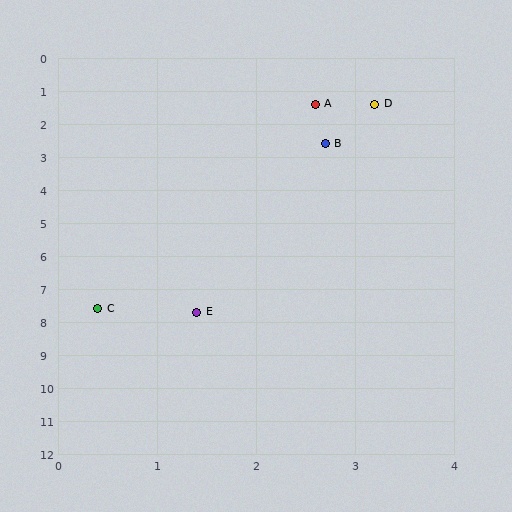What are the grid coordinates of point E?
Point E is at approximately (1.4, 7.7).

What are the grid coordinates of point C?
Point C is at approximately (0.4, 7.6).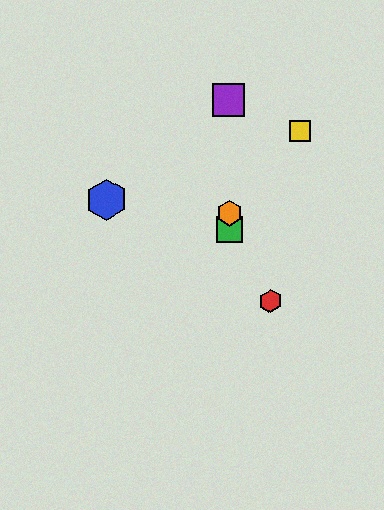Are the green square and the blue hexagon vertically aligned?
No, the green square is at x≈230 and the blue hexagon is at x≈106.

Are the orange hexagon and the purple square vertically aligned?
Yes, both are at x≈229.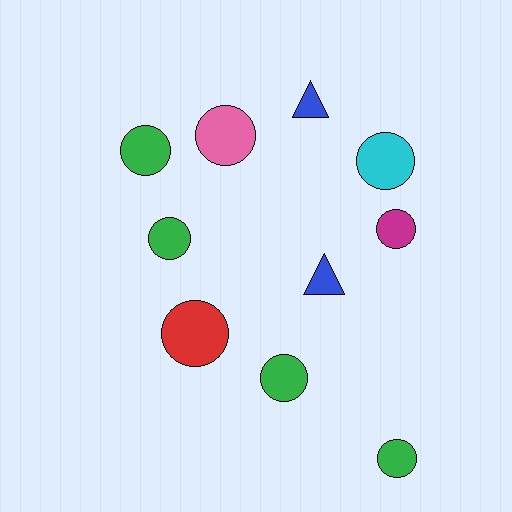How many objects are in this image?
There are 10 objects.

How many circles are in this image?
There are 8 circles.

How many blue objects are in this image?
There are 2 blue objects.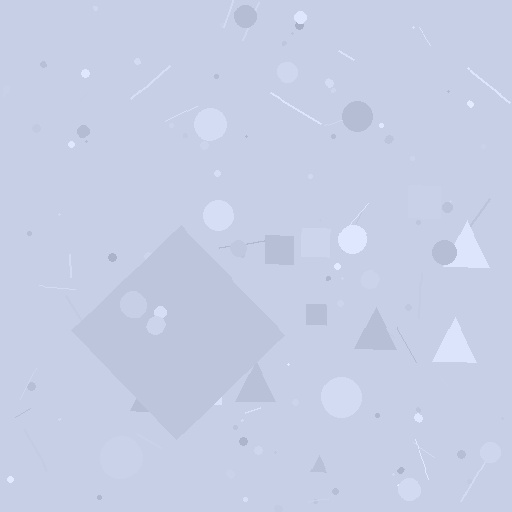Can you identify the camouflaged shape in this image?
The camouflaged shape is a diamond.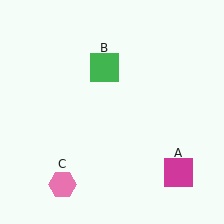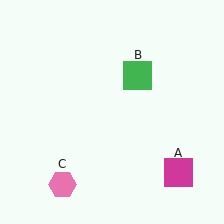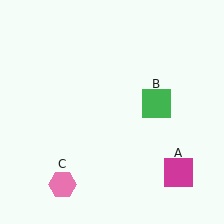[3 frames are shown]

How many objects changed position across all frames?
1 object changed position: green square (object B).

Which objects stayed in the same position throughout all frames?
Magenta square (object A) and pink hexagon (object C) remained stationary.